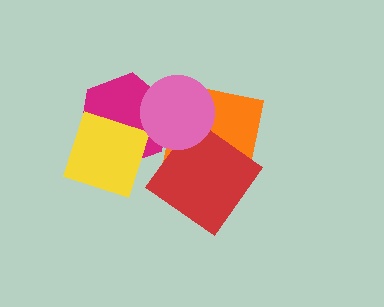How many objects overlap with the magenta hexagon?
2 objects overlap with the magenta hexagon.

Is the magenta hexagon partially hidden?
Yes, it is partially covered by another shape.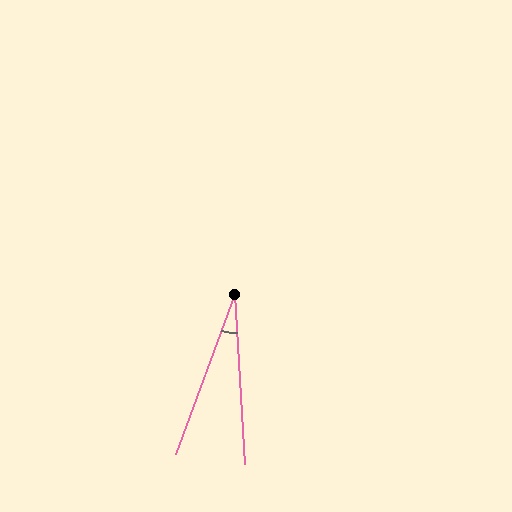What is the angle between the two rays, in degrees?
Approximately 24 degrees.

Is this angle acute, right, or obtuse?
It is acute.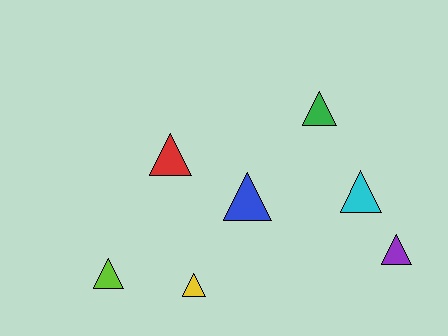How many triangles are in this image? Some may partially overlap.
There are 7 triangles.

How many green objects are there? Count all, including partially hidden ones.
There is 1 green object.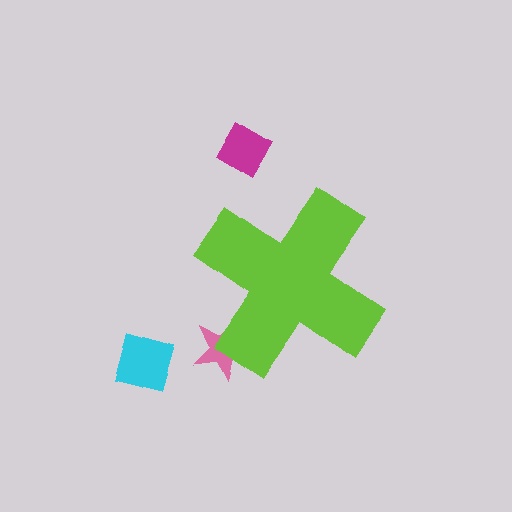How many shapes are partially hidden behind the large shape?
1 shape is partially hidden.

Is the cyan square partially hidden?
No, the cyan square is fully visible.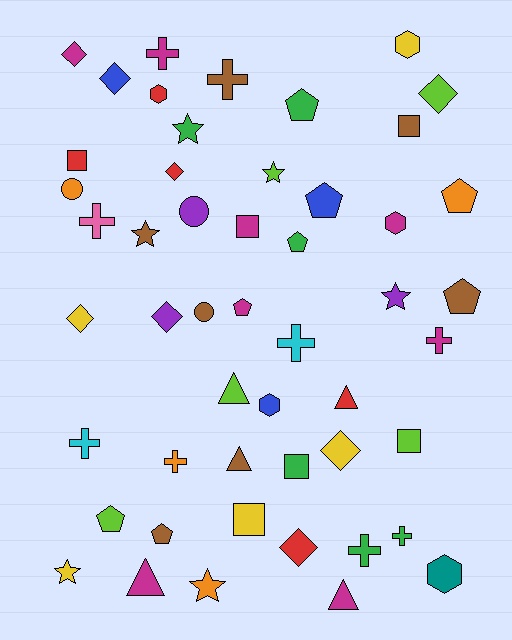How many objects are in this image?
There are 50 objects.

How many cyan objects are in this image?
There are 2 cyan objects.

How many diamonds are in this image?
There are 8 diamonds.